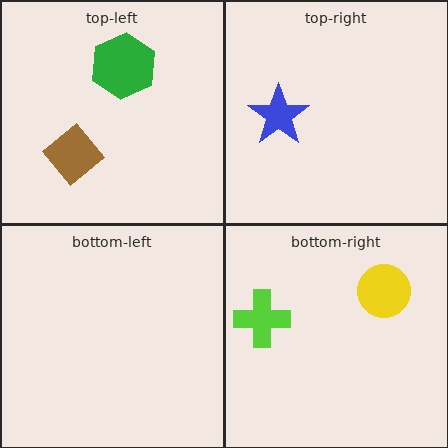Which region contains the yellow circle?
The bottom-right region.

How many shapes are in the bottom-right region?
2.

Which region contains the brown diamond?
The top-left region.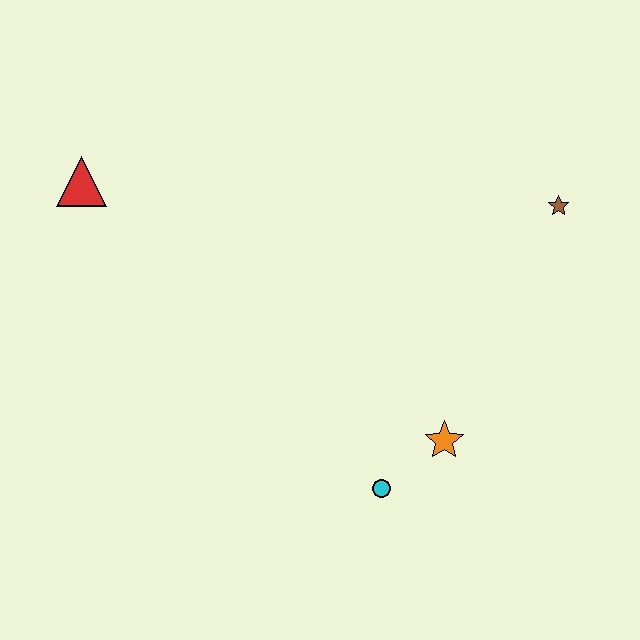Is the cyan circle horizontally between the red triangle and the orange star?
Yes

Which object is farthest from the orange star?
The red triangle is farthest from the orange star.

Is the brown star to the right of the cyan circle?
Yes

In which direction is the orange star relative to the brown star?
The orange star is below the brown star.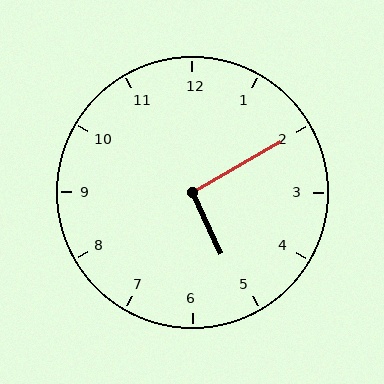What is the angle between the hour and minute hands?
Approximately 95 degrees.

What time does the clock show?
5:10.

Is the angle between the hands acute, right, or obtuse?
It is right.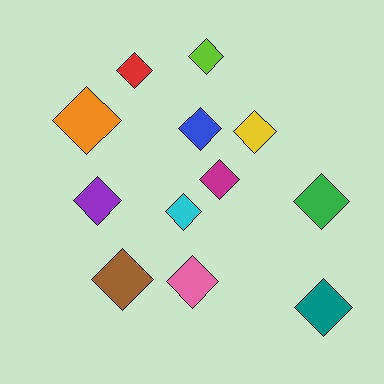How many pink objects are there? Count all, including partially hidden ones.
There is 1 pink object.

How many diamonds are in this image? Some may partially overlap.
There are 12 diamonds.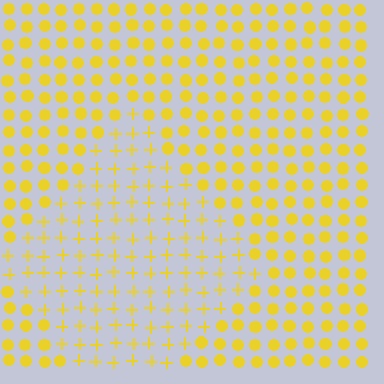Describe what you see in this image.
The image is filled with small yellow elements arranged in a uniform grid. A diamond-shaped region contains plus signs, while the surrounding area contains circles. The boundary is defined purely by the change in element shape.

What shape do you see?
I see a diamond.